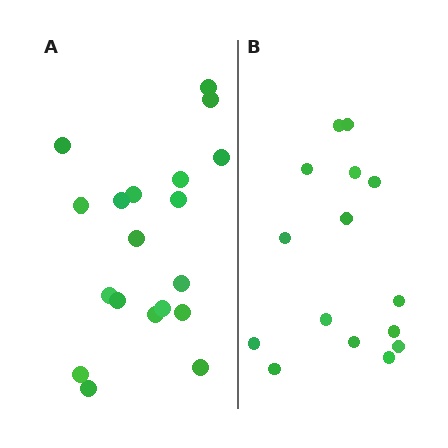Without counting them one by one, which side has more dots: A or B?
Region A (the left region) has more dots.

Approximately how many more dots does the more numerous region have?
Region A has about 4 more dots than region B.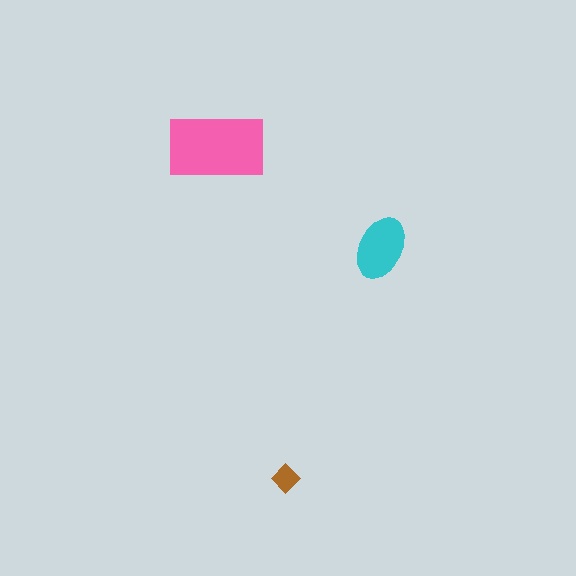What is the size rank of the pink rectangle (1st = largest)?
1st.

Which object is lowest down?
The brown diamond is bottommost.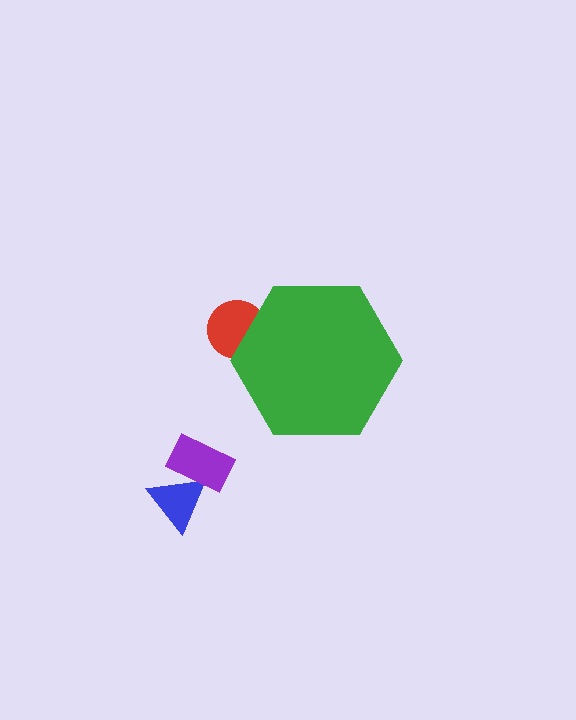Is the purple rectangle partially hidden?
No, the purple rectangle is fully visible.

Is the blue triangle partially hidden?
No, the blue triangle is fully visible.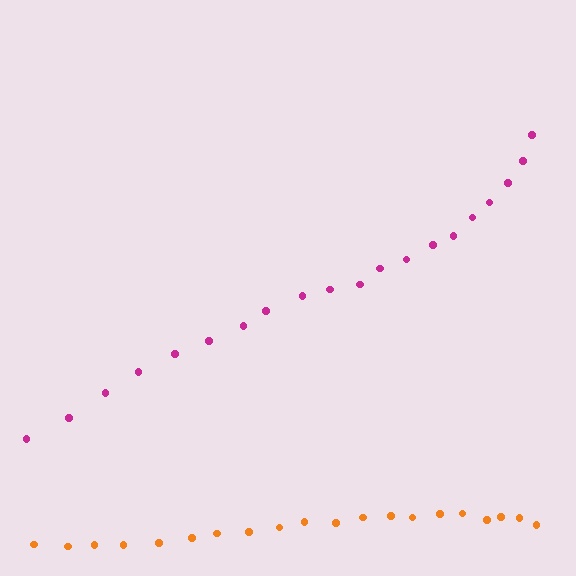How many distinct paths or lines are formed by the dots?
There are 2 distinct paths.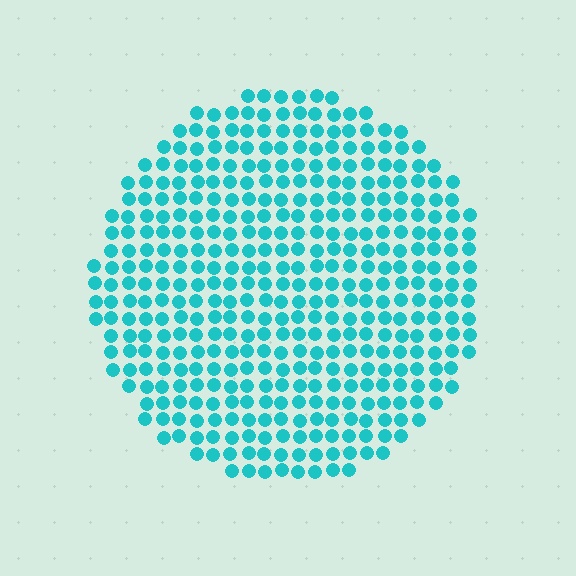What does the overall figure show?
The overall figure shows a circle.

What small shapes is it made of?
It is made of small circles.